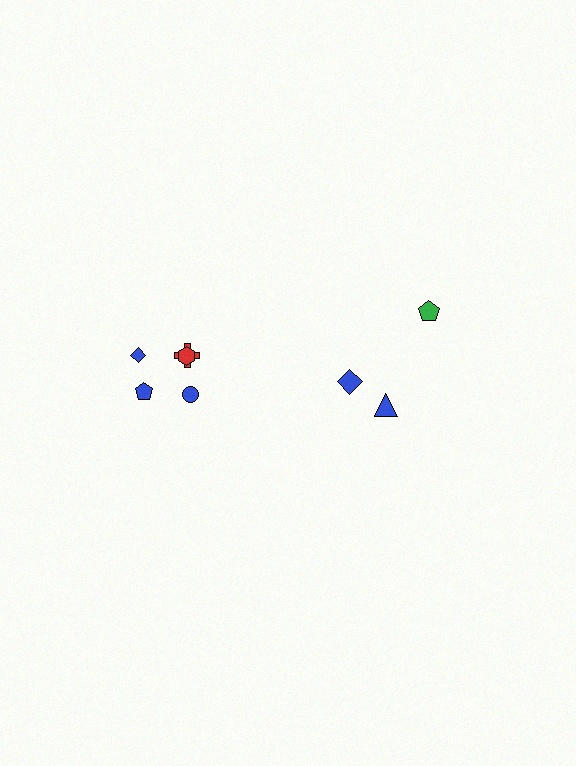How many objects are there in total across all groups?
There are 8 objects.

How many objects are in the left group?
There are 5 objects.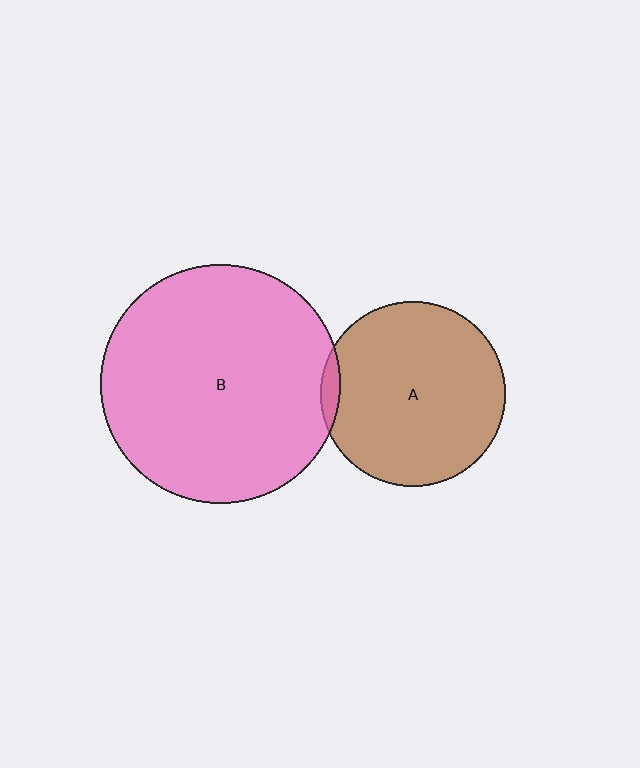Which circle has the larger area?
Circle B (pink).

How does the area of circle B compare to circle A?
Approximately 1.7 times.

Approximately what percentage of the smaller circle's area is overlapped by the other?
Approximately 5%.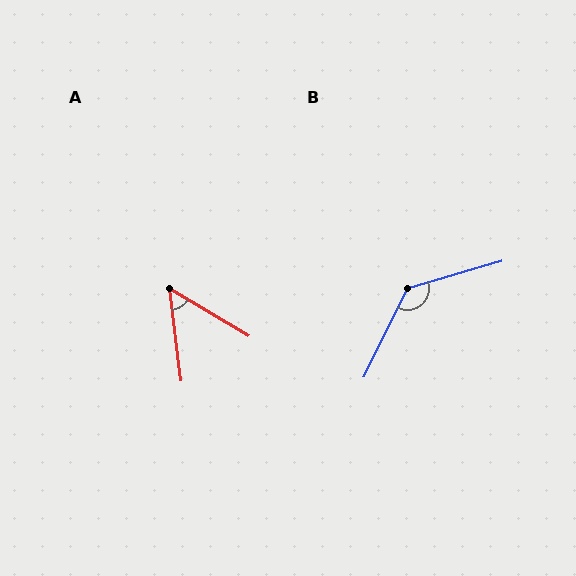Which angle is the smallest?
A, at approximately 52 degrees.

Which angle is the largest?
B, at approximately 132 degrees.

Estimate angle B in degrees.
Approximately 132 degrees.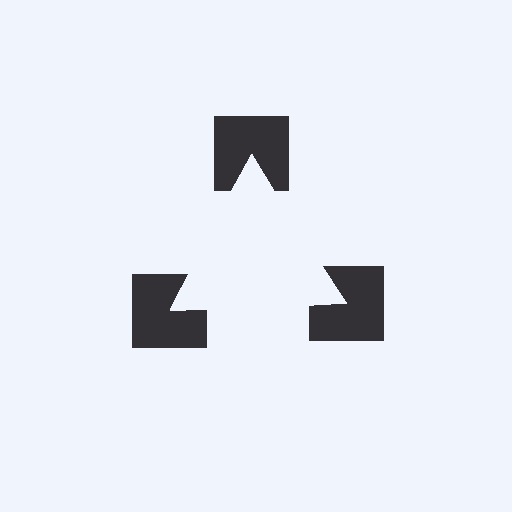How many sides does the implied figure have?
3 sides.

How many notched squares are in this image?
There are 3 — one at each vertex of the illusory triangle.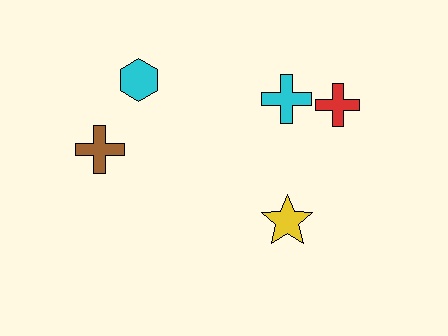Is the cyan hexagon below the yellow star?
No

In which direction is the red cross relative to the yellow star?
The red cross is above the yellow star.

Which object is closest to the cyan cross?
The red cross is closest to the cyan cross.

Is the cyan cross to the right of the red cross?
No